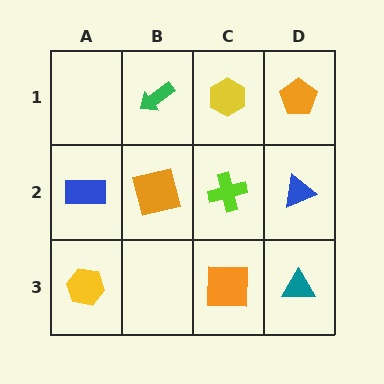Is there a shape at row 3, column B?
No, that cell is empty.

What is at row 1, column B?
A green arrow.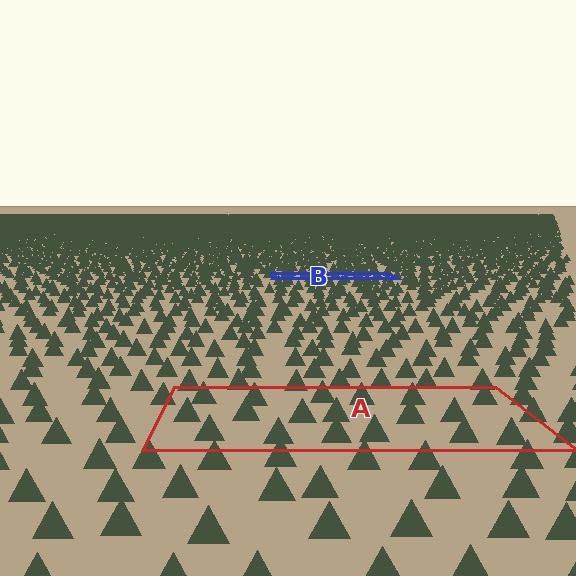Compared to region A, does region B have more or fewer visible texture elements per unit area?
Region B has more texture elements per unit area — they are packed more densely because it is farther away.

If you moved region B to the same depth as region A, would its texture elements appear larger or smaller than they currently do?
They would appear larger. At a closer depth, the same texture elements are projected at a bigger on-screen size.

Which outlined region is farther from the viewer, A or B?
Region B is farther from the viewer — the texture elements inside it appear smaller and more densely packed.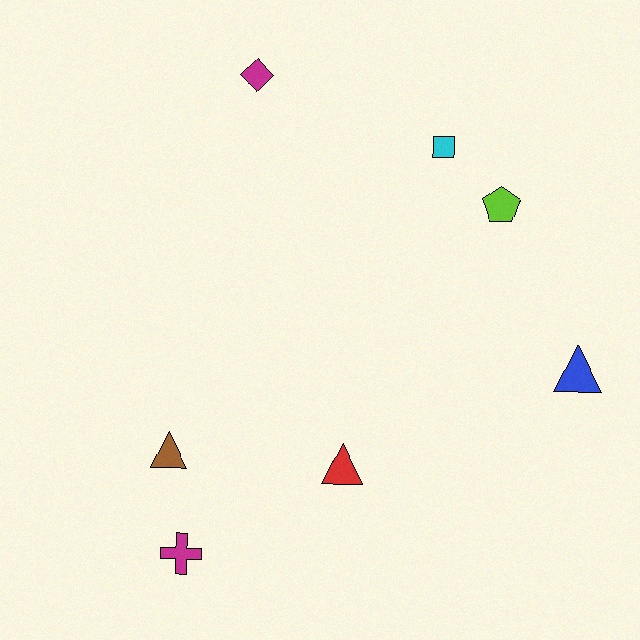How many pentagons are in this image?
There is 1 pentagon.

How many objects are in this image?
There are 7 objects.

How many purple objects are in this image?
There are no purple objects.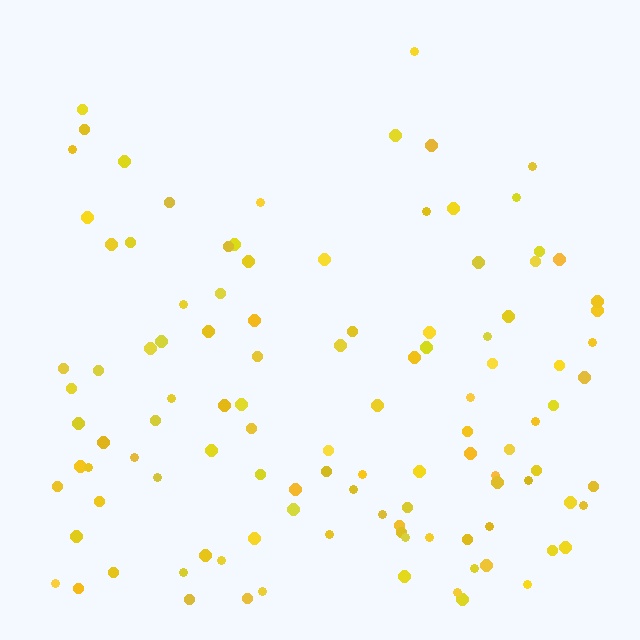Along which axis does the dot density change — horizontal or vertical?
Vertical.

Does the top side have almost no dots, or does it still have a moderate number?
Still a moderate number, just noticeably fewer than the bottom.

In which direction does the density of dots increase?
From top to bottom, with the bottom side densest.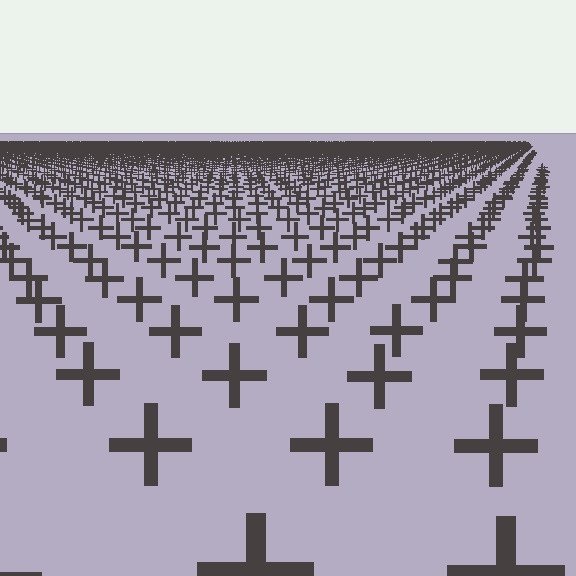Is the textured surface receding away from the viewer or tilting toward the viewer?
The surface is receding away from the viewer. Texture elements get smaller and denser toward the top.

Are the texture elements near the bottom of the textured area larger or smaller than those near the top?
Larger. Near the bottom, elements are closer to the viewer and appear at a bigger on-screen size.